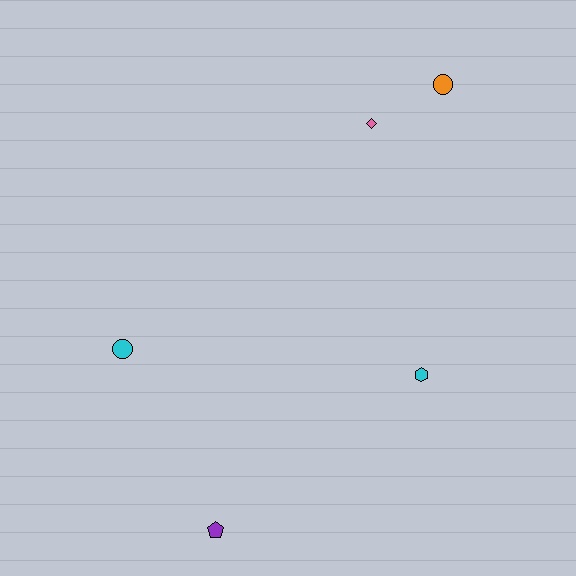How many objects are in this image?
There are 5 objects.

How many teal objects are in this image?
There are no teal objects.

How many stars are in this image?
There are no stars.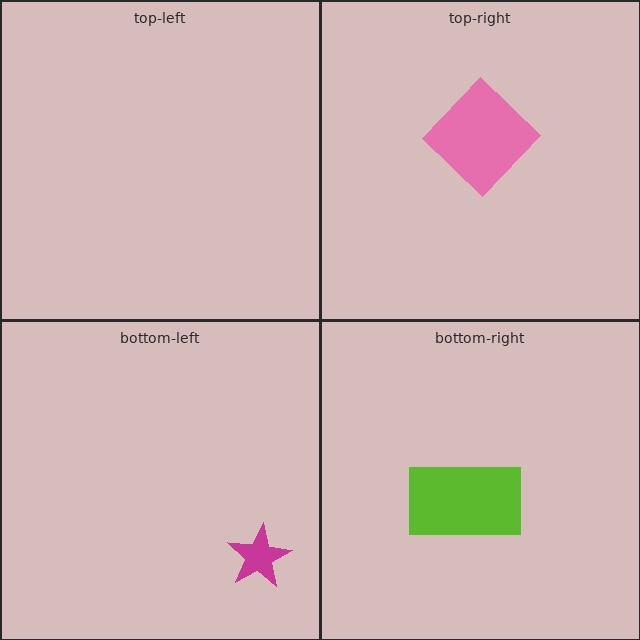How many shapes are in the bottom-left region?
1.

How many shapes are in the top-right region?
1.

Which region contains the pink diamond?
The top-right region.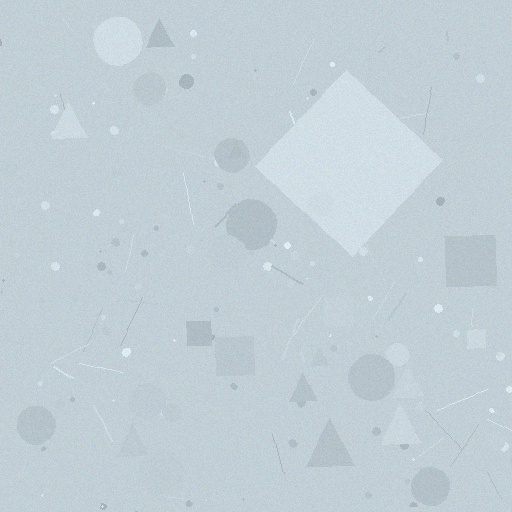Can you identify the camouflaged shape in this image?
The camouflaged shape is a diamond.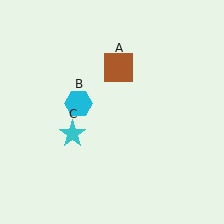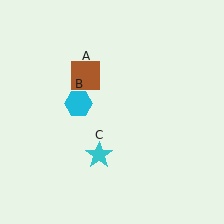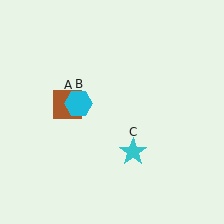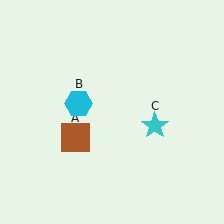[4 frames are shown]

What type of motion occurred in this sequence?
The brown square (object A), cyan star (object C) rotated counterclockwise around the center of the scene.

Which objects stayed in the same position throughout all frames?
Cyan hexagon (object B) remained stationary.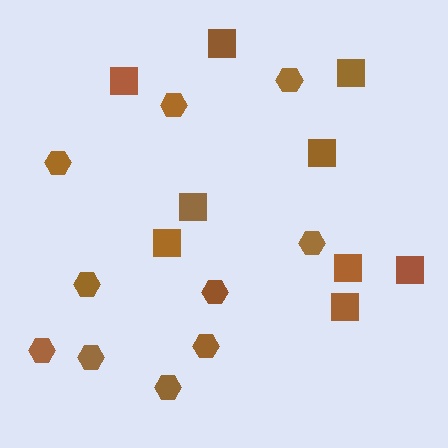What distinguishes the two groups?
There are 2 groups: one group of squares (9) and one group of hexagons (10).